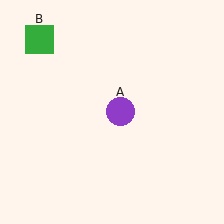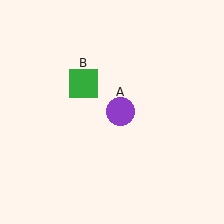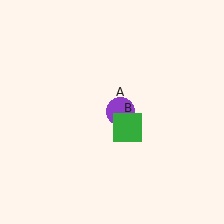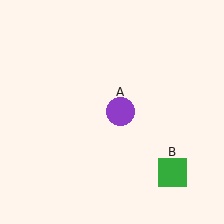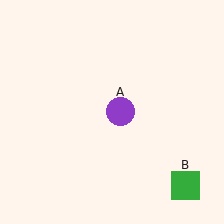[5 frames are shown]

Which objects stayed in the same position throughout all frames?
Purple circle (object A) remained stationary.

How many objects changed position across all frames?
1 object changed position: green square (object B).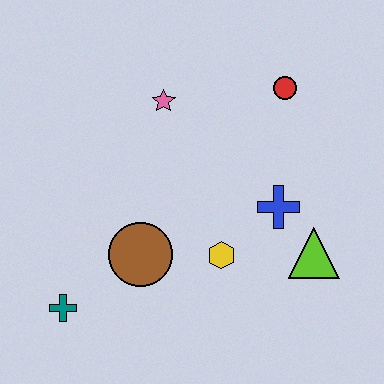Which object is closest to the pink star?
The red circle is closest to the pink star.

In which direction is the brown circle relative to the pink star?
The brown circle is below the pink star.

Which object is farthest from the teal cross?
The red circle is farthest from the teal cross.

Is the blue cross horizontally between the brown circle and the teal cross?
No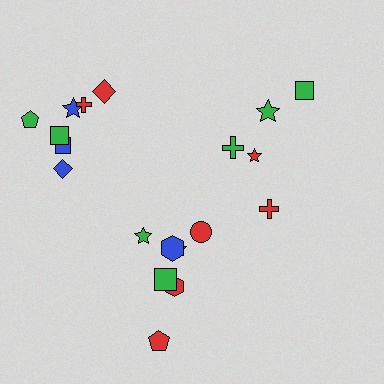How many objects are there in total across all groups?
There are 19 objects.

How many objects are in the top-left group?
There are 7 objects.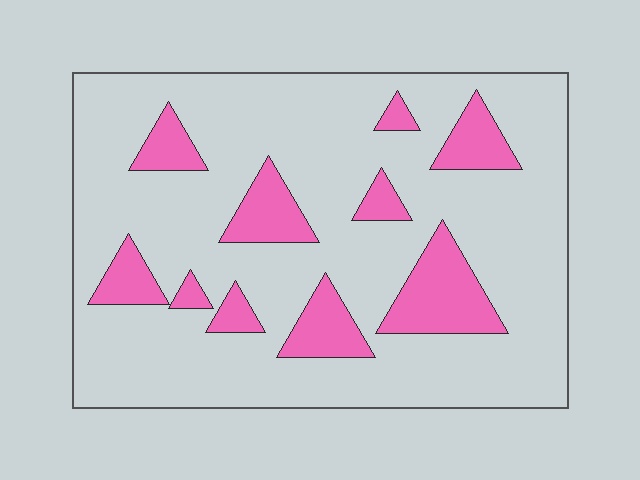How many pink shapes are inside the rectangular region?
10.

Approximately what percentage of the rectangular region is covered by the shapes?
Approximately 20%.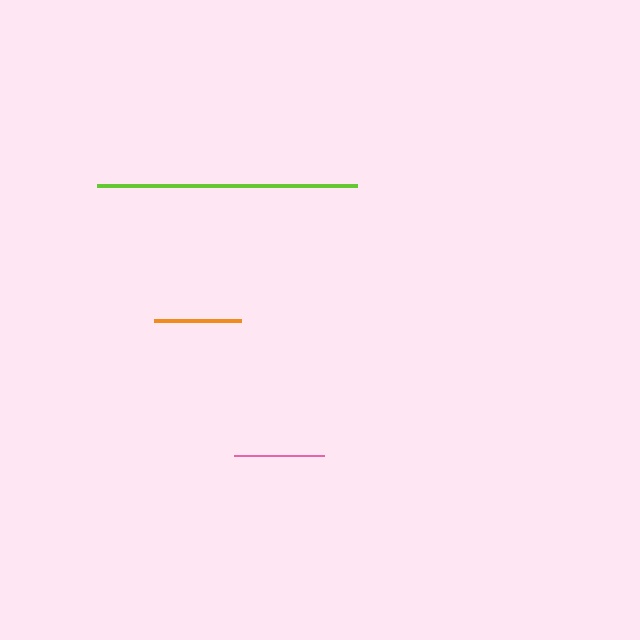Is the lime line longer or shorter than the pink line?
The lime line is longer than the pink line.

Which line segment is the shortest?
The orange line is the shortest at approximately 87 pixels.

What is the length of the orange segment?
The orange segment is approximately 87 pixels long.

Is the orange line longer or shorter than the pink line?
The pink line is longer than the orange line.